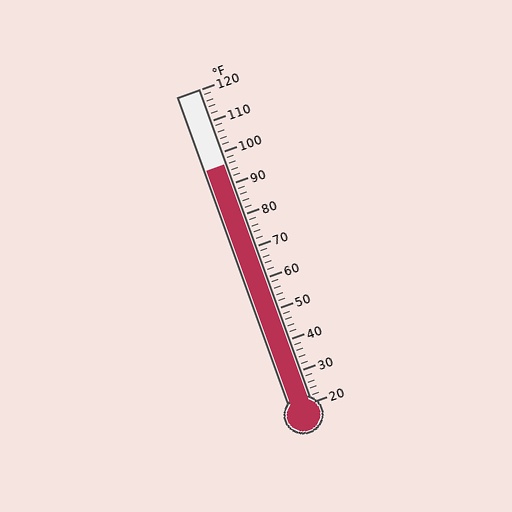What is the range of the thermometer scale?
The thermometer scale ranges from 20°F to 120°F.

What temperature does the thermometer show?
The thermometer shows approximately 96°F.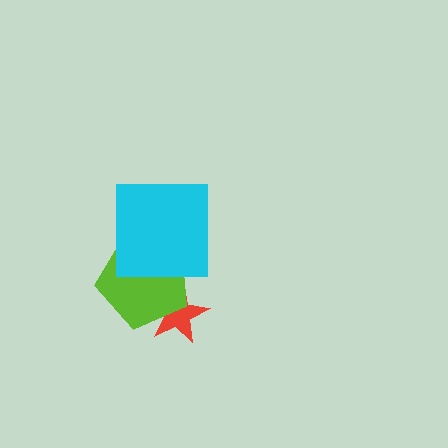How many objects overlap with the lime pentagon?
2 objects overlap with the lime pentagon.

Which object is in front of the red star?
The lime pentagon is in front of the red star.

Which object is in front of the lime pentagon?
The cyan square is in front of the lime pentagon.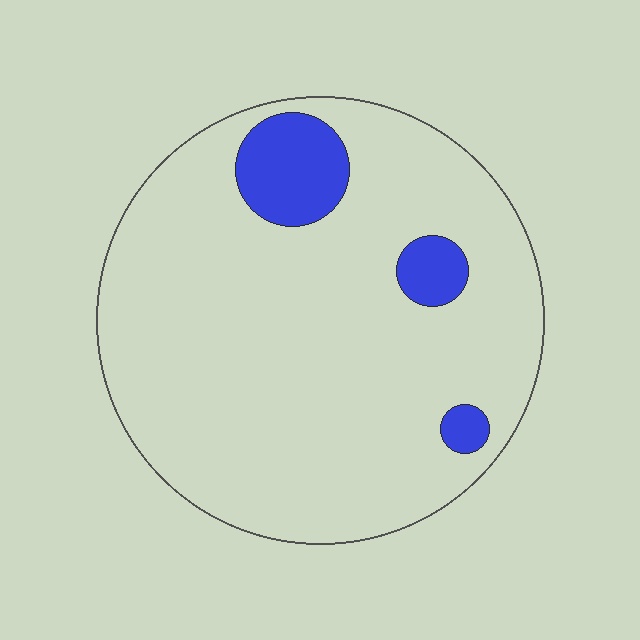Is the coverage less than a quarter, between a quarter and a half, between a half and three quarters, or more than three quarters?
Less than a quarter.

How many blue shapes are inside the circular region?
3.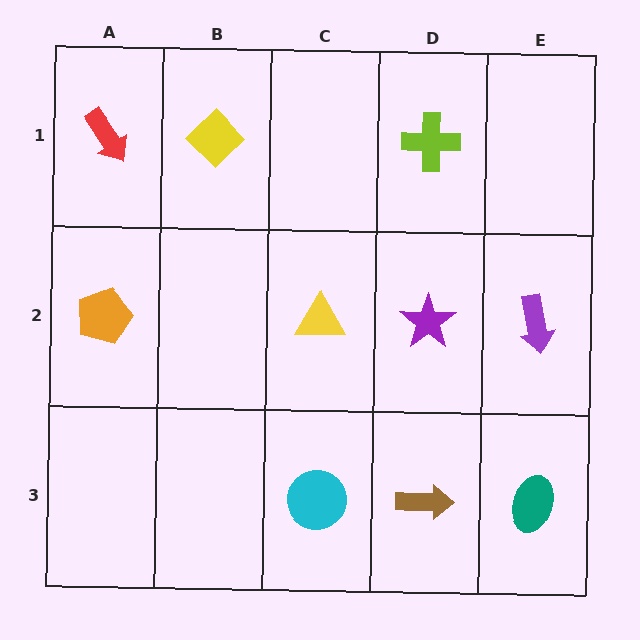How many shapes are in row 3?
3 shapes.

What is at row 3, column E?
A teal ellipse.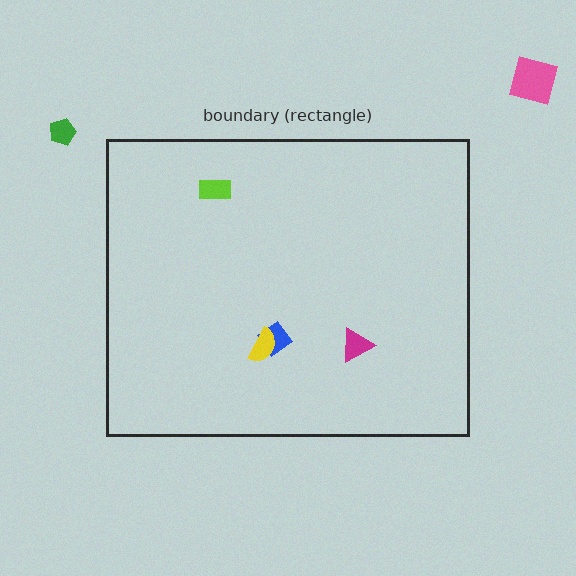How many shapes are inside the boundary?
4 inside, 2 outside.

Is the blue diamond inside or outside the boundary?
Inside.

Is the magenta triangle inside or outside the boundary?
Inside.